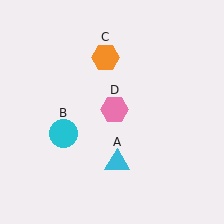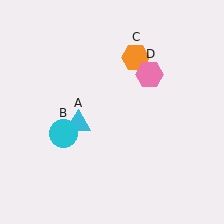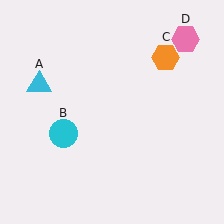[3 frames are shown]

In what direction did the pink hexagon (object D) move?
The pink hexagon (object D) moved up and to the right.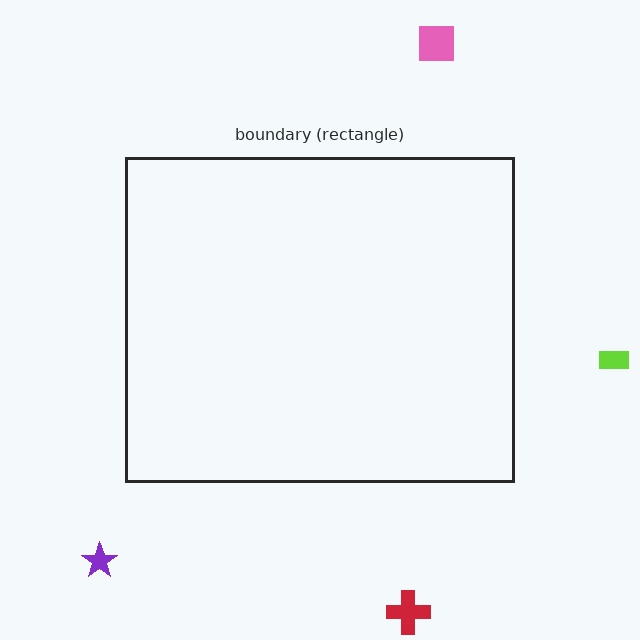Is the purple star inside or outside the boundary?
Outside.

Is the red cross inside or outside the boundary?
Outside.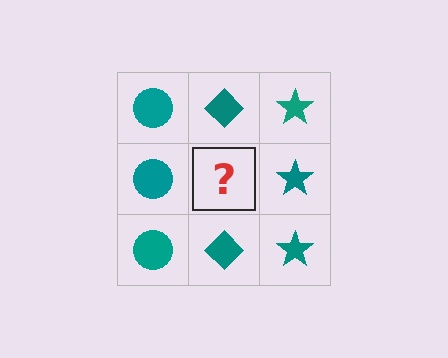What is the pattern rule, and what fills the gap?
The rule is that each column has a consistent shape. The gap should be filled with a teal diamond.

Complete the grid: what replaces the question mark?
The question mark should be replaced with a teal diamond.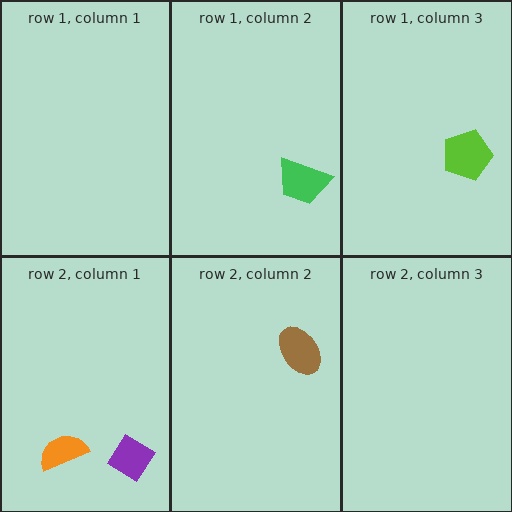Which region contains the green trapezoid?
The row 1, column 2 region.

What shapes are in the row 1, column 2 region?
The green trapezoid.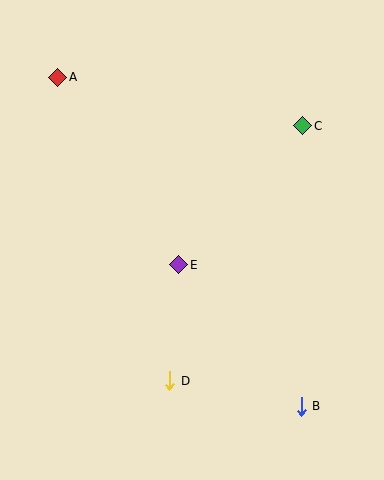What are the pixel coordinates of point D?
Point D is at (170, 381).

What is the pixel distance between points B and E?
The distance between B and E is 187 pixels.